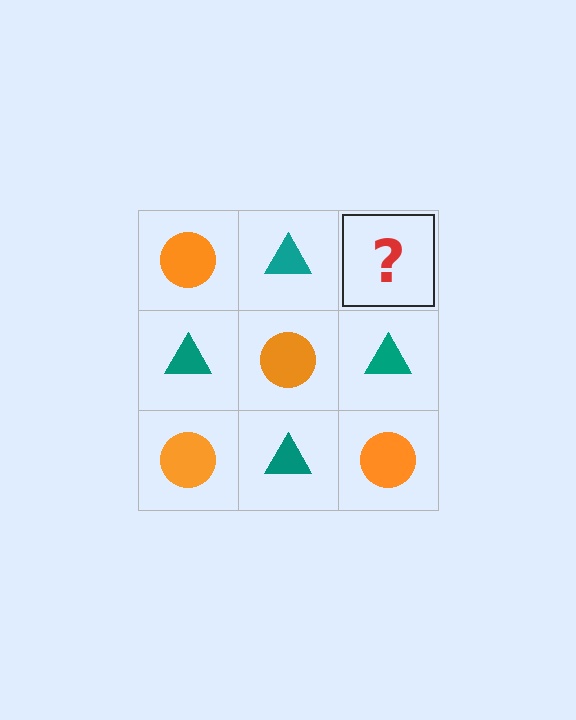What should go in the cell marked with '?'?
The missing cell should contain an orange circle.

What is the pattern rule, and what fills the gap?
The rule is that it alternates orange circle and teal triangle in a checkerboard pattern. The gap should be filled with an orange circle.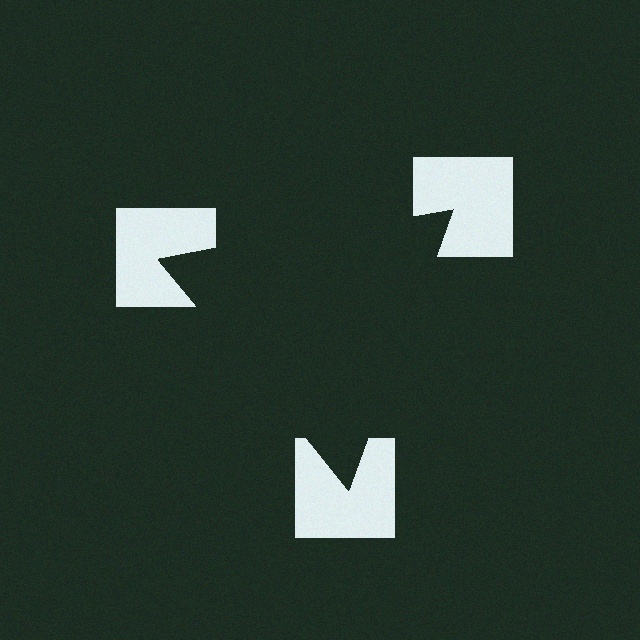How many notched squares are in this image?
There are 3 — one at each vertex of the illusory triangle.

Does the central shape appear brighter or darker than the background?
It typically appears slightly darker than the background, even though no actual brightness change is drawn.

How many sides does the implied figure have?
3 sides.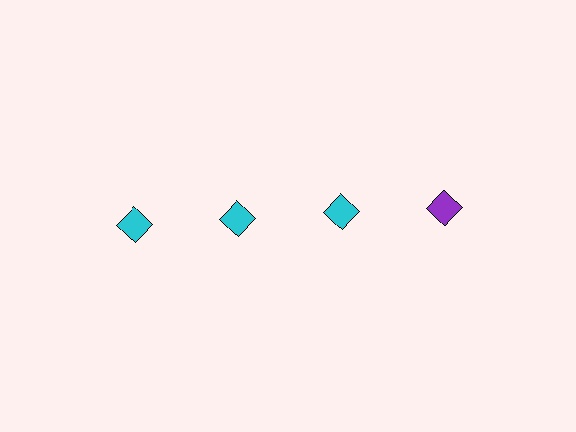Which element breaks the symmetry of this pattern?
The purple diamond in the top row, second from right column breaks the symmetry. All other shapes are cyan diamonds.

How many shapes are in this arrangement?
There are 4 shapes arranged in a grid pattern.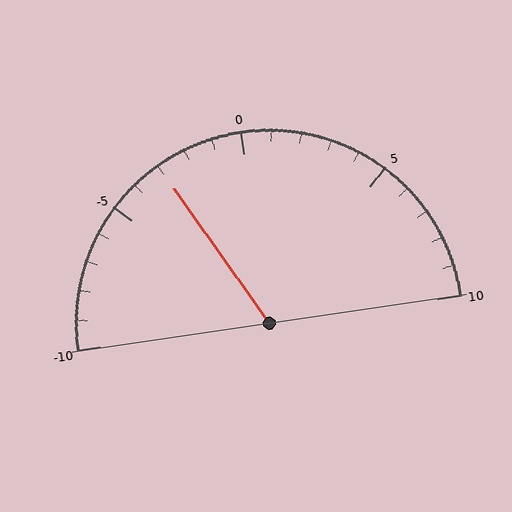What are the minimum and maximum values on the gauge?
The gauge ranges from -10 to 10.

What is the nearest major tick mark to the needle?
The nearest major tick mark is -5.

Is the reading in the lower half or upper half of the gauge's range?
The reading is in the lower half of the range (-10 to 10).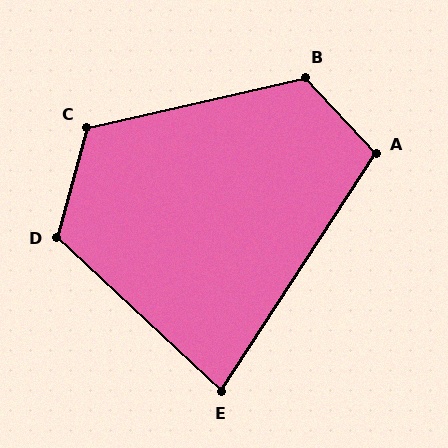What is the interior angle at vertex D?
Approximately 118 degrees (obtuse).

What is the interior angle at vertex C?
Approximately 118 degrees (obtuse).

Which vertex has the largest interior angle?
B, at approximately 120 degrees.